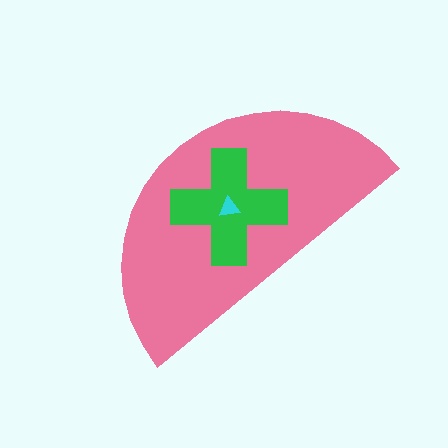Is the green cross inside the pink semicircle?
Yes.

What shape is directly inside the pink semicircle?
The green cross.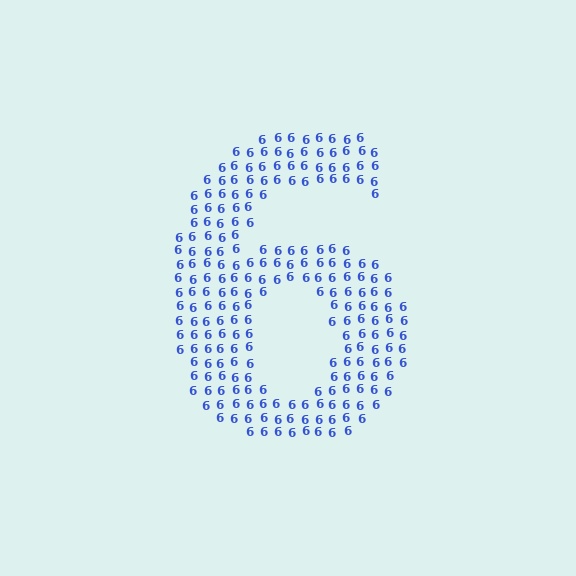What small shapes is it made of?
It is made of small digit 6's.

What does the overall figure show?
The overall figure shows the digit 6.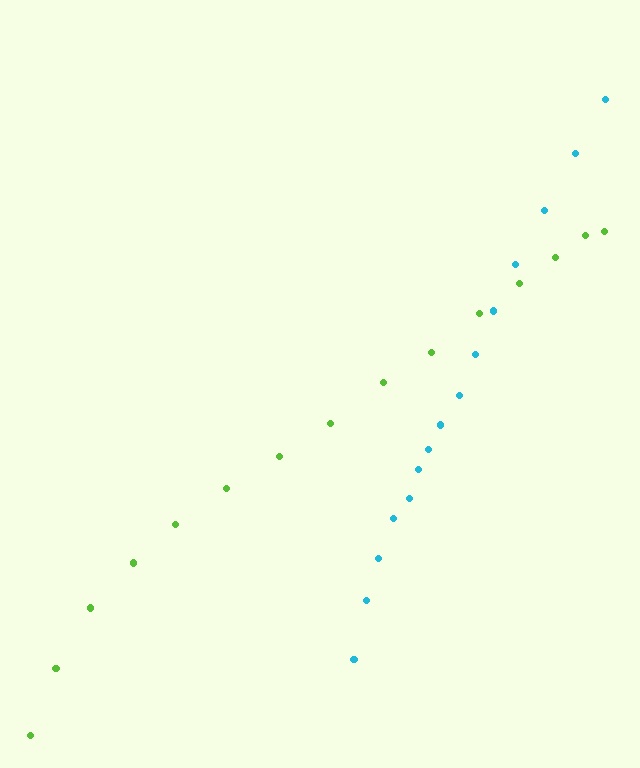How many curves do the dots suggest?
There are 2 distinct paths.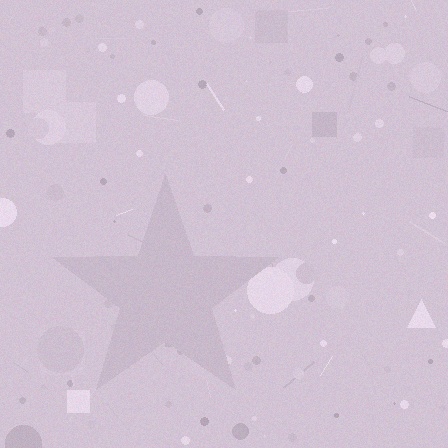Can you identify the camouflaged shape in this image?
The camouflaged shape is a star.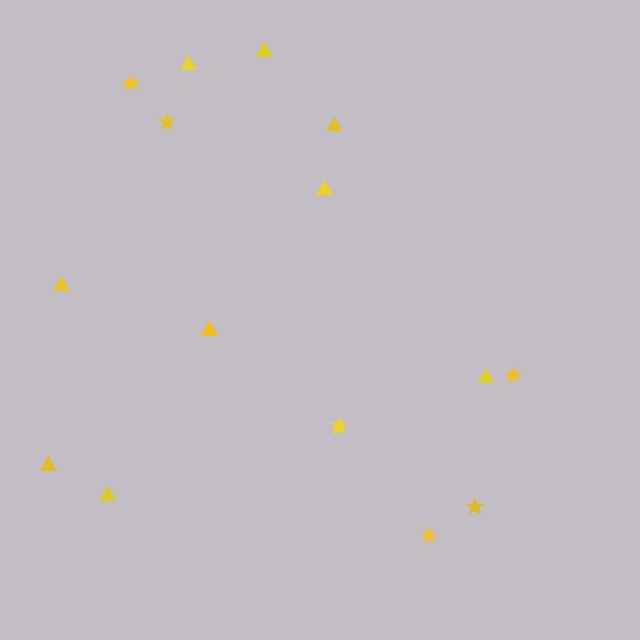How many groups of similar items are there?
There are 2 groups: one group of triangles (9) and one group of stars (6).